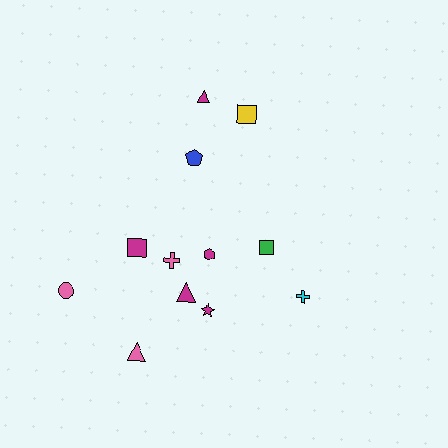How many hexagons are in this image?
There is 1 hexagon.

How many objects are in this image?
There are 12 objects.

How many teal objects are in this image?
There are no teal objects.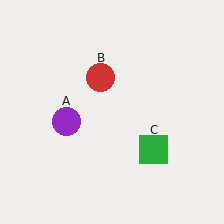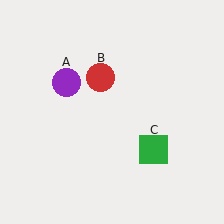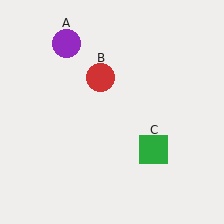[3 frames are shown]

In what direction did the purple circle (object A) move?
The purple circle (object A) moved up.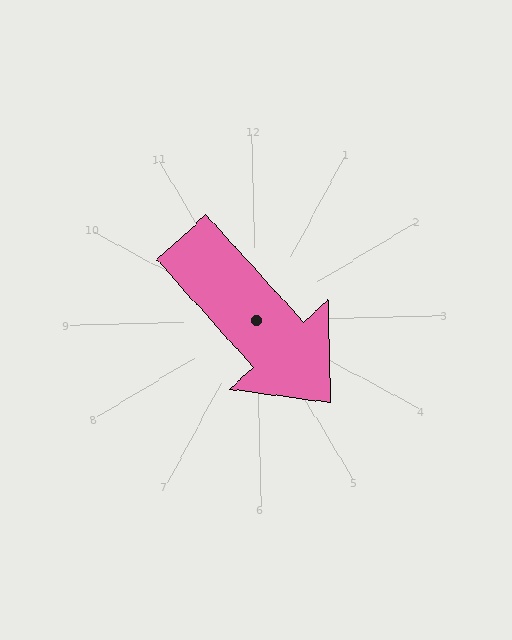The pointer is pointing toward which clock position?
Roughly 5 o'clock.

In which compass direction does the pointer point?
Southeast.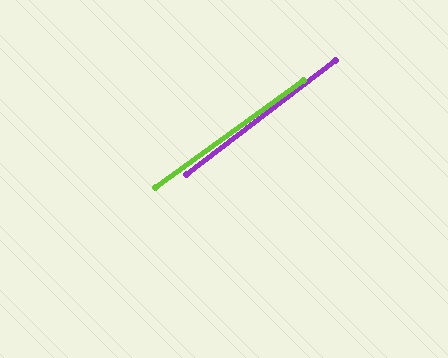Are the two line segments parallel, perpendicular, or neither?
Parallel — their directions differ by only 1.5°.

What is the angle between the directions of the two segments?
Approximately 2 degrees.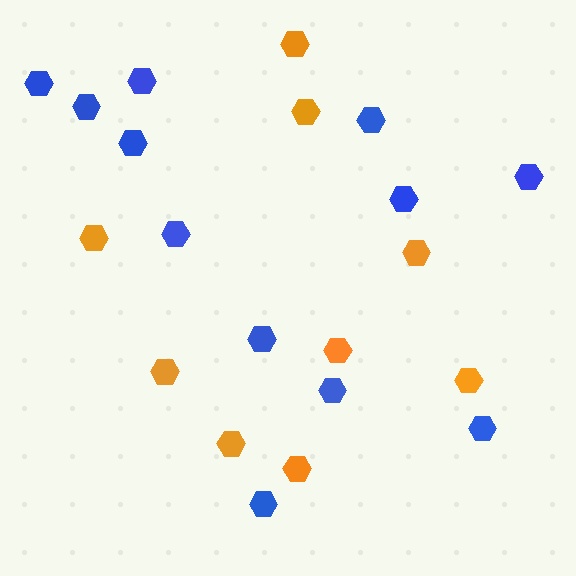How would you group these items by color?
There are 2 groups: one group of blue hexagons (12) and one group of orange hexagons (9).